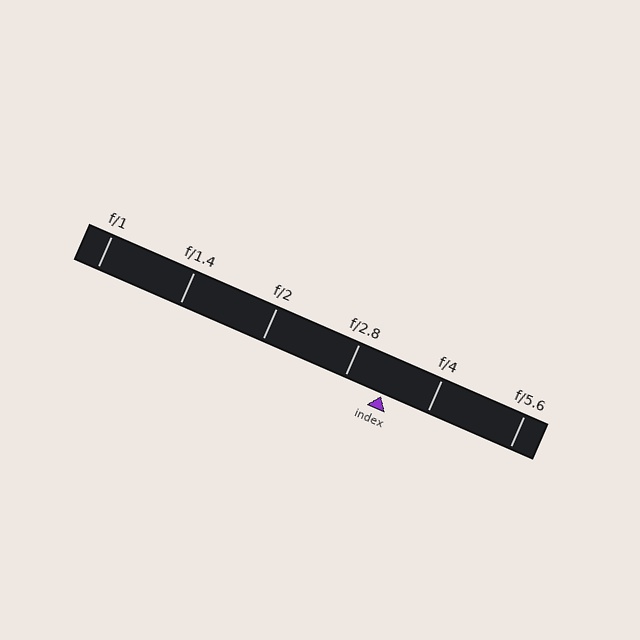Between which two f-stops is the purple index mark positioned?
The index mark is between f/2.8 and f/4.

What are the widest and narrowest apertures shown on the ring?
The widest aperture shown is f/1 and the narrowest is f/5.6.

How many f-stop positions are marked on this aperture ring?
There are 6 f-stop positions marked.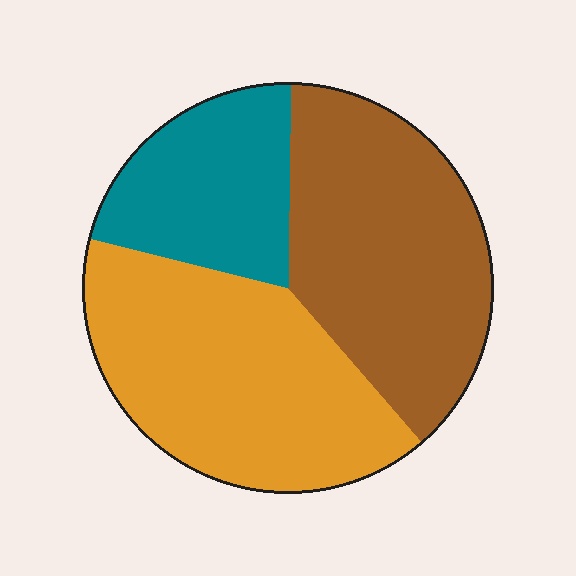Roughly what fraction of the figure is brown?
Brown covers roughly 40% of the figure.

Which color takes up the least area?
Teal, at roughly 20%.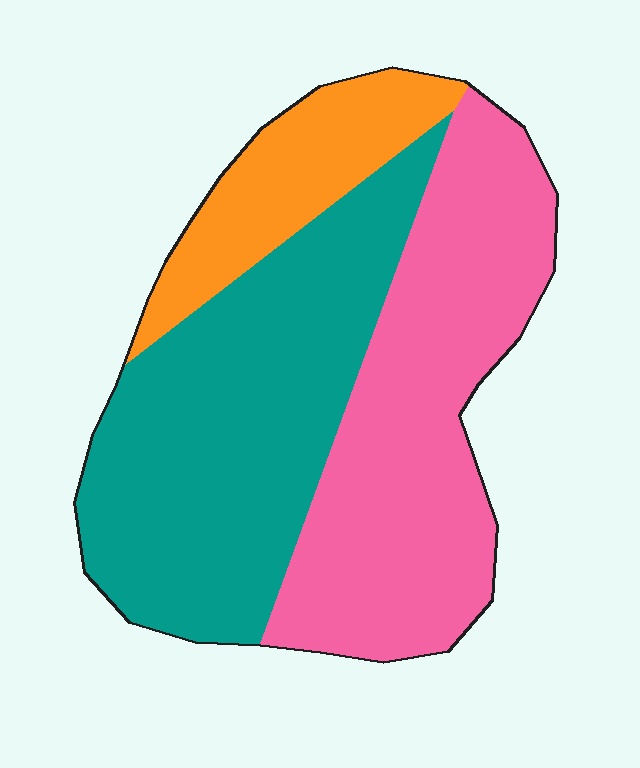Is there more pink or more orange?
Pink.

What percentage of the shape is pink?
Pink takes up between a quarter and a half of the shape.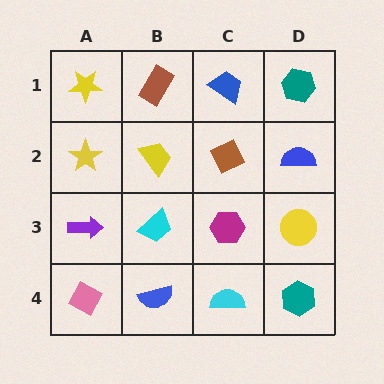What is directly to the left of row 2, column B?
A yellow star.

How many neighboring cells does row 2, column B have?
4.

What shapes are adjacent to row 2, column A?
A yellow star (row 1, column A), a purple arrow (row 3, column A), a yellow trapezoid (row 2, column B).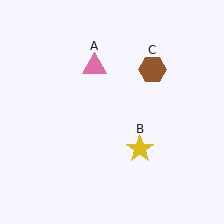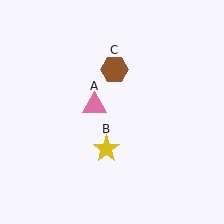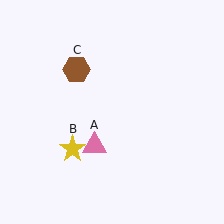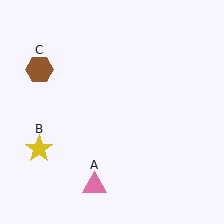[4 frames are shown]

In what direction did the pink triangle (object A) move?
The pink triangle (object A) moved down.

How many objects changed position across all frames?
3 objects changed position: pink triangle (object A), yellow star (object B), brown hexagon (object C).